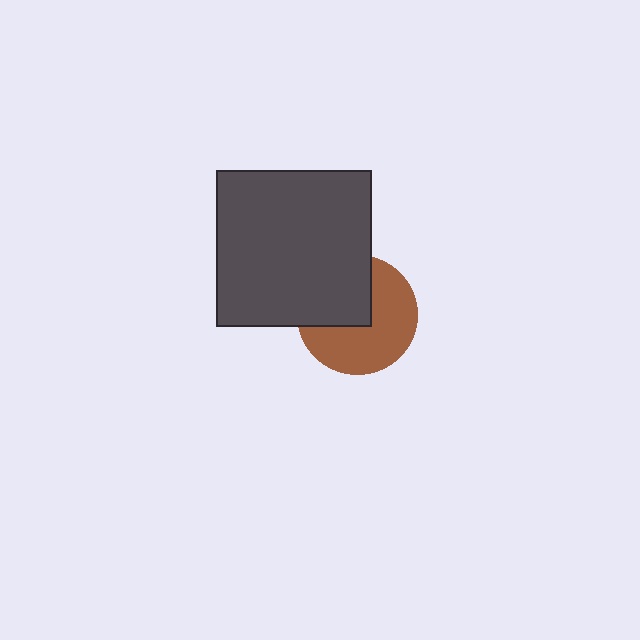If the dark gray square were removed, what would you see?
You would see the complete brown circle.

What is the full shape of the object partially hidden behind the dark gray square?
The partially hidden object is a brown circle.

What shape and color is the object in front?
The object in front is a dark gray square.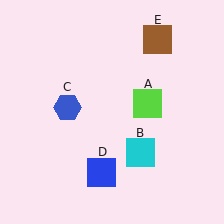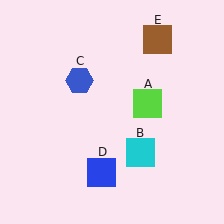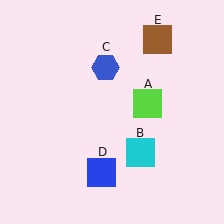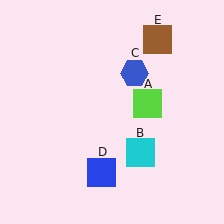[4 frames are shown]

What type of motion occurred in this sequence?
The blue hexagon (object C) rotated clockwise around the center of the scene.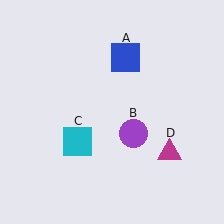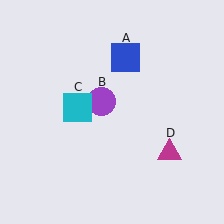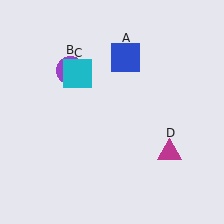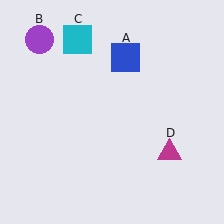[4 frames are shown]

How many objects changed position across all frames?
2 objects changed position: purple circle (object B), cyan square (object C).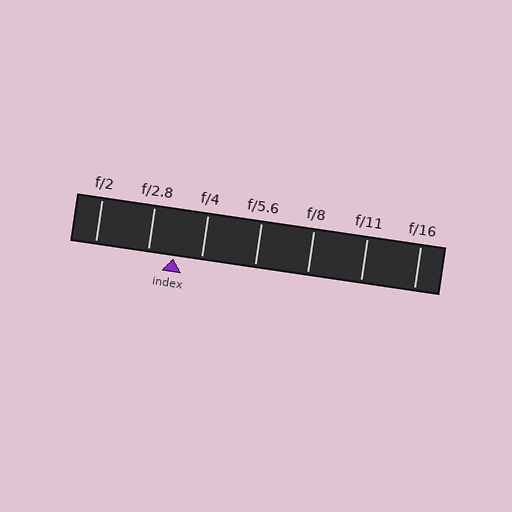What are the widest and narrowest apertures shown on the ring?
The widest aperture shown is f/2 and the narrowest is f/16.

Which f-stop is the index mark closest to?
The index mark is closest to f/2.8.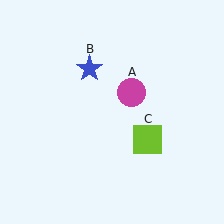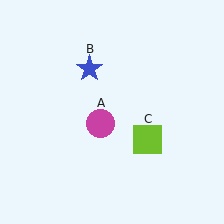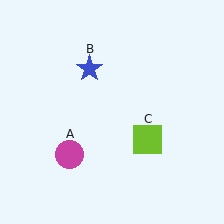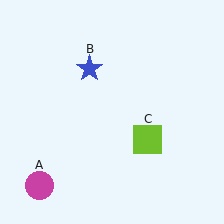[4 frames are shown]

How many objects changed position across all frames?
1 object changed position: magenta circle (object A).